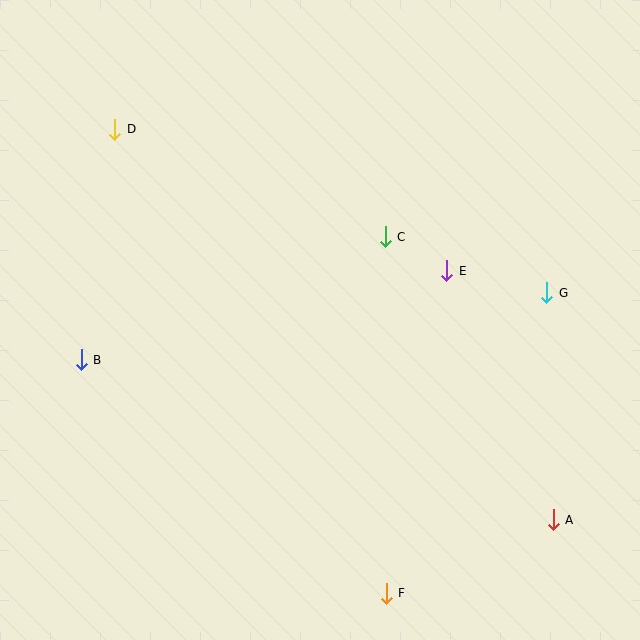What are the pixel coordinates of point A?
Point A is at (553, 520).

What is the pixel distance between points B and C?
The distance between B and C is 328 pixels.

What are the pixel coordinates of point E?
Point E is at (447, 271).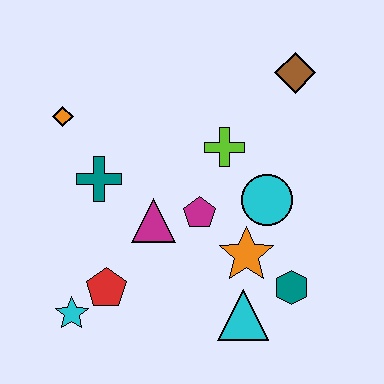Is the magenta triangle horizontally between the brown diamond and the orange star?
No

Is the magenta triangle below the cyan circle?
Yes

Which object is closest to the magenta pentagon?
The magenta triangle is closest to the magenta pentagon.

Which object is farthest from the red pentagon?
The brown diamond is farthest from the red pentagon.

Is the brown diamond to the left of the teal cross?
No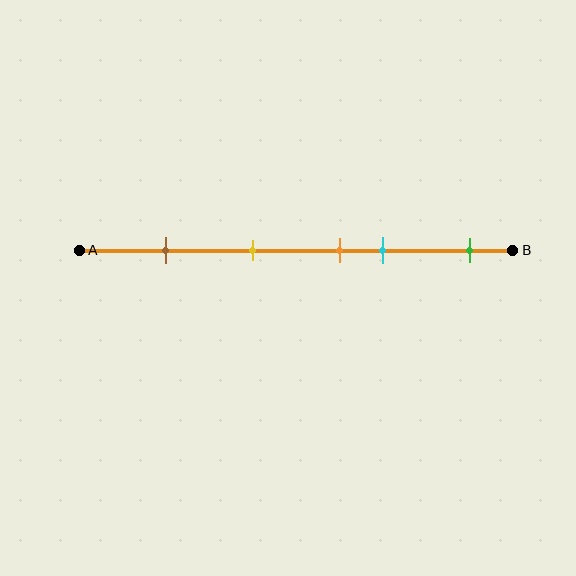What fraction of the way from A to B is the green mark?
The green mark is approximately 90% (0.9) of the way from A to B.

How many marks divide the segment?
There are 5 marks dividing the segment.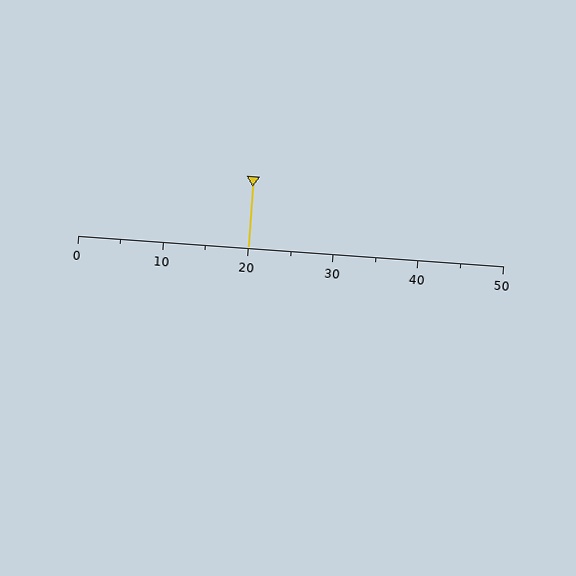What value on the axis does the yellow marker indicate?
The marker indicates approximately 20.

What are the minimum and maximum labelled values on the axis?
The axis runs from 0 to 50.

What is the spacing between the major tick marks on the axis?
The major ticks are spaced 10 apart.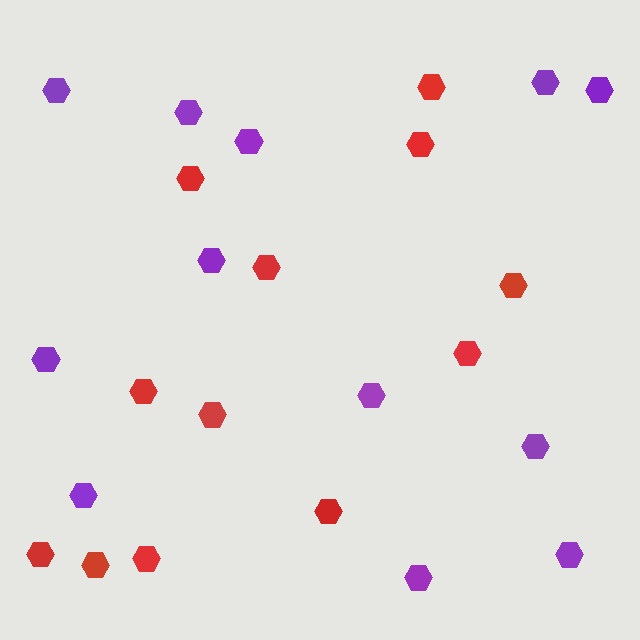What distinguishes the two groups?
There are 2 groups: one group of red hexagons (12) and one group of purple hexagons (12).